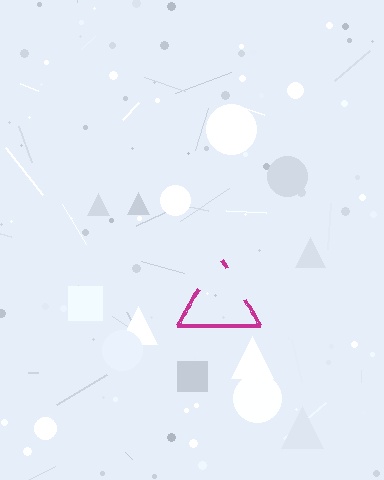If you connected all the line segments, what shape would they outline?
They would outline a triangle.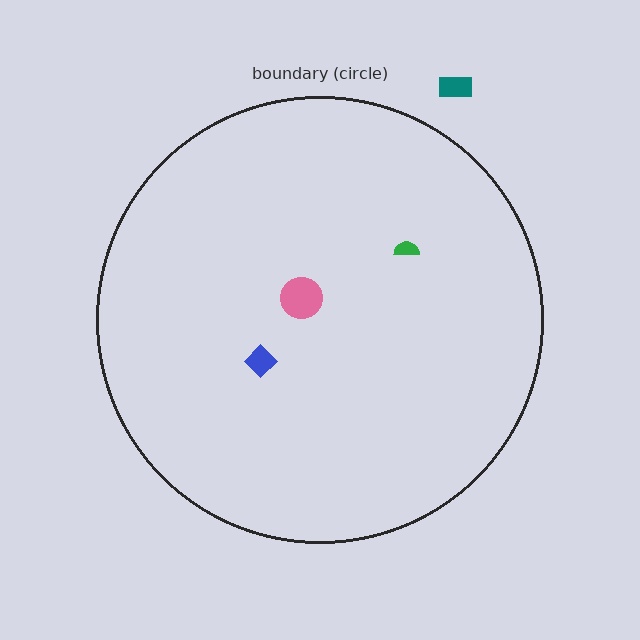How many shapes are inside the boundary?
3 inside, 1 outside.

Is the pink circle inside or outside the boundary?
Inside.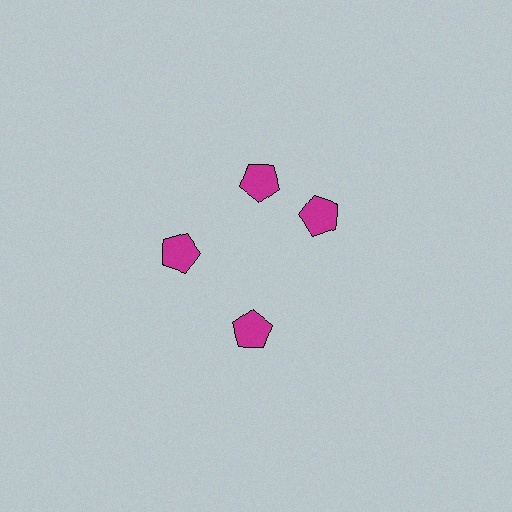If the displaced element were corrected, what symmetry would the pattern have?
It would have 4-fold rotational symmetry — the pattern would map onto itself every 90 degrees.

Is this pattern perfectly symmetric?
No. The 4 magenta pentagons are arranged in a ring, but one element near the 3 o'clock position is rotated out of alignment along the ring, breaking the 4-fold rotational symmetry.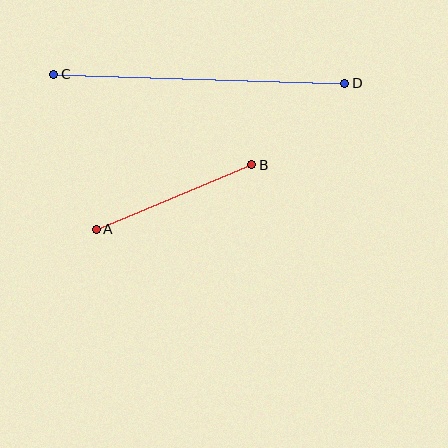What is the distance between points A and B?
The distance is approximately 168 pixels.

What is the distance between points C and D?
The distance is approximately 292 pixels.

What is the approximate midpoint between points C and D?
The midpoint is at approximately (199, 79) pixels.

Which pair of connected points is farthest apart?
Points C and D are farthest apart.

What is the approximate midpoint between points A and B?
The midpoint is at approximately (174, 197) pixels.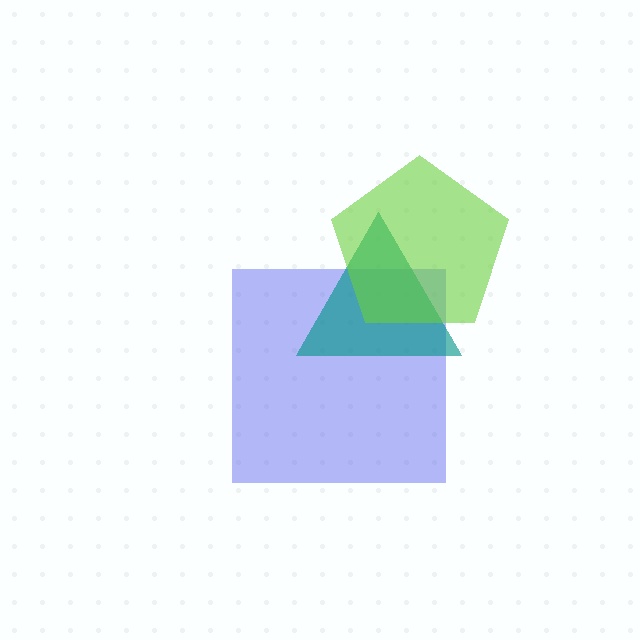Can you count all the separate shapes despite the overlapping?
Yes, there are 3 separate shapes.